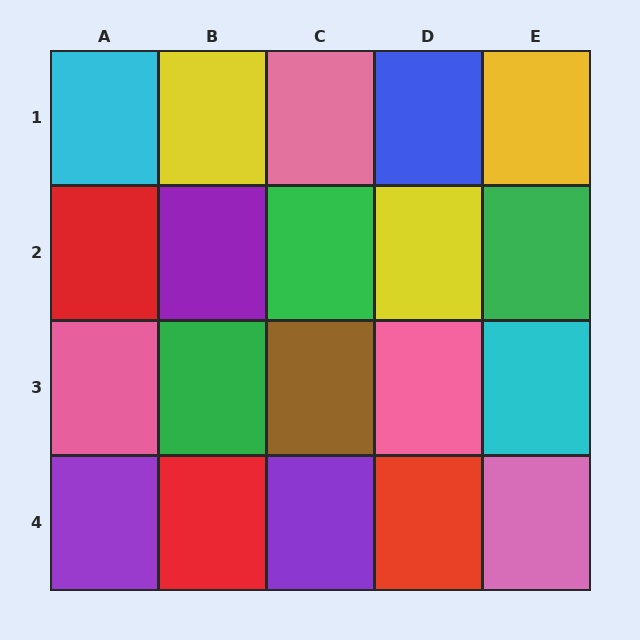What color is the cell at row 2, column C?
Green.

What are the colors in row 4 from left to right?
Purple, red, purple, red, pink.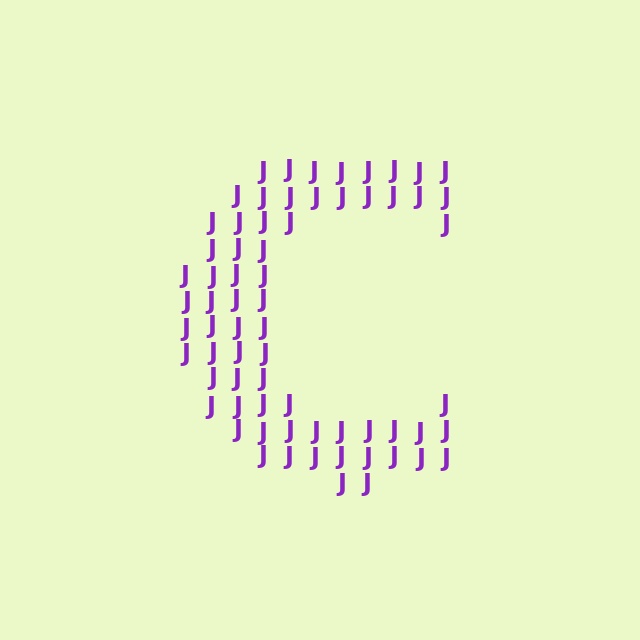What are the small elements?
The small elements are letter J's.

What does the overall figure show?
The overall figure shows the letter C.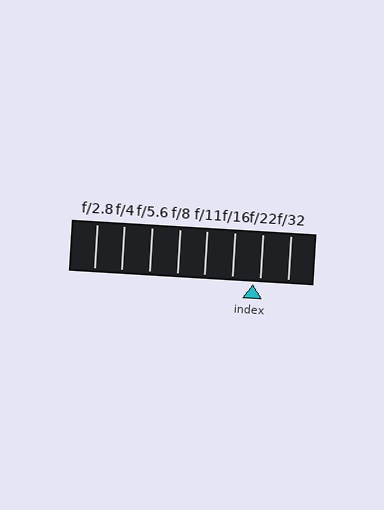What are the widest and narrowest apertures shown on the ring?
The widest aperture shown is f/2.8 and the narrowest is f/32.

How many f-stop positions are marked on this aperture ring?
There are 8 f-stop positions marked.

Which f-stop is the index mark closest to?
The index mark is closest to f/22.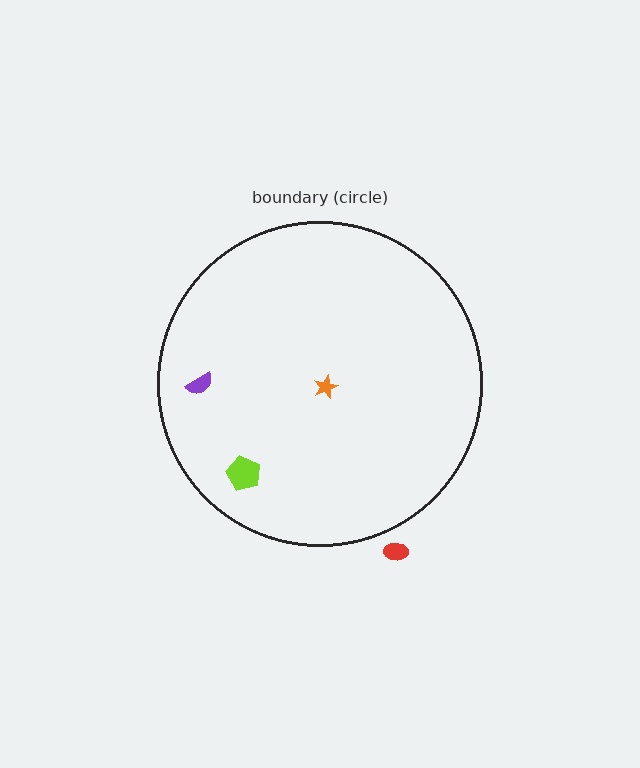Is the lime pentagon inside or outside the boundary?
Inside.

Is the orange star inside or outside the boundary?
Inside.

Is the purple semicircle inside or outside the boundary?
Inside.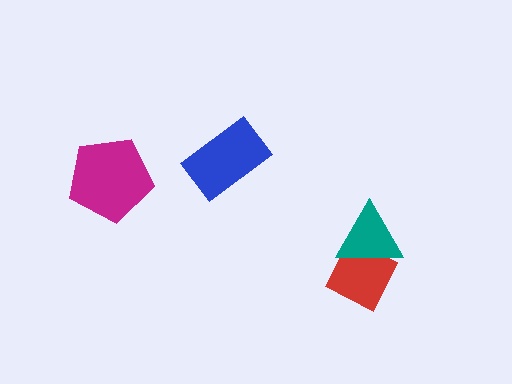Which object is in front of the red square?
The teal triangle is in front of the red square.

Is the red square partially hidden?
Yes, it is partially covered by another shape.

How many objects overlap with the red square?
1 object overlaps with the red square.